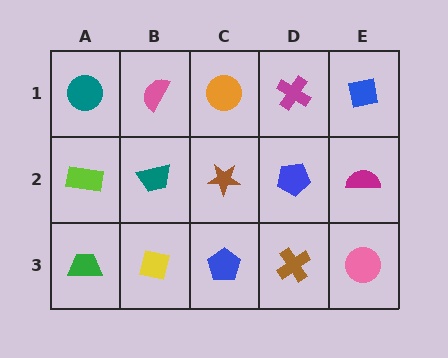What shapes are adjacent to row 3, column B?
A teal trapezoid (row 2, column B), a green trapezoid (row 3, column A), a blue pentagon (row 3, column C).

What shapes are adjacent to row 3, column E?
A magenta semicircle (row 2, column E), a brown cross (row 3, column D).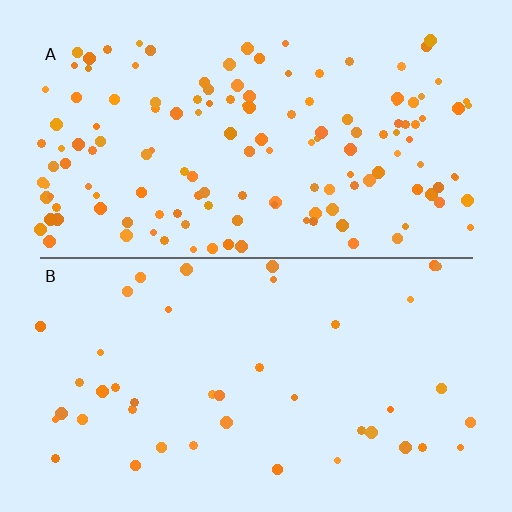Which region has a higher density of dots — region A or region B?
A (the top).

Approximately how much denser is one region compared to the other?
Approximately 3.2× — region A over region B.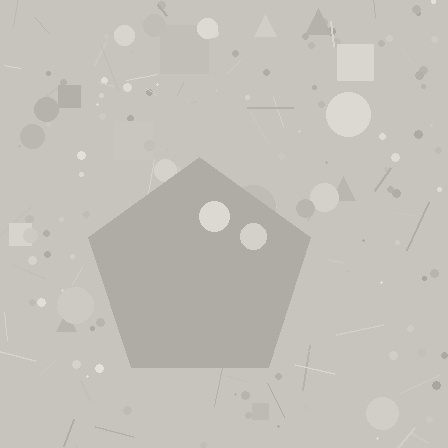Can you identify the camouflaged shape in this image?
The camouflaged shape is a pentagon.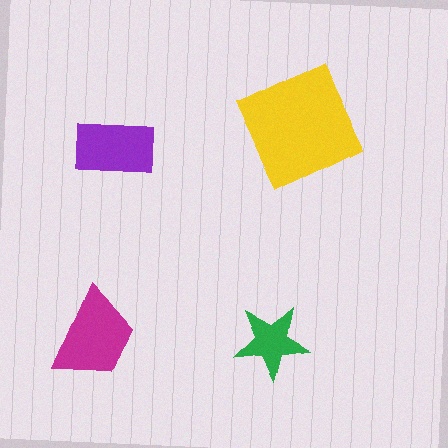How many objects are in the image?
There are 4 objects in the image.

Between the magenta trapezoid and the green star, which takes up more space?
The magenta trapezoid.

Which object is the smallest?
The green star.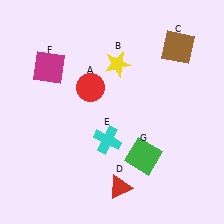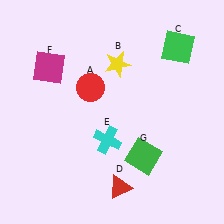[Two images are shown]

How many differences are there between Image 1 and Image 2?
There is 1 difference between the two images.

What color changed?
The square (C) changed from brown in Image 1 to green in Image 2.